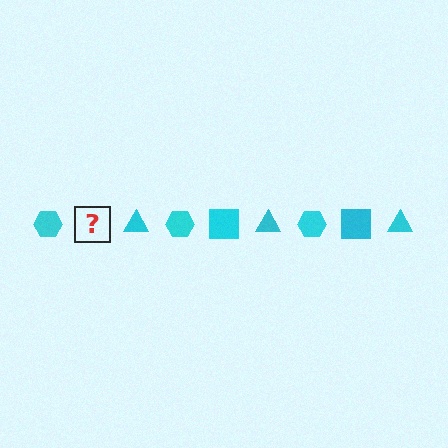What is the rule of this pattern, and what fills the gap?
The rule is that the pattern cycles through hexagon, square, triangle shapes in cyan. The gap should be filled with a cyan square.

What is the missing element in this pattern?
The missing element is a cyan square.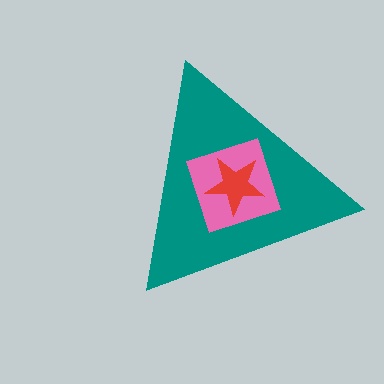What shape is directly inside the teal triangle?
The pink square.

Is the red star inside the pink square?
Yes.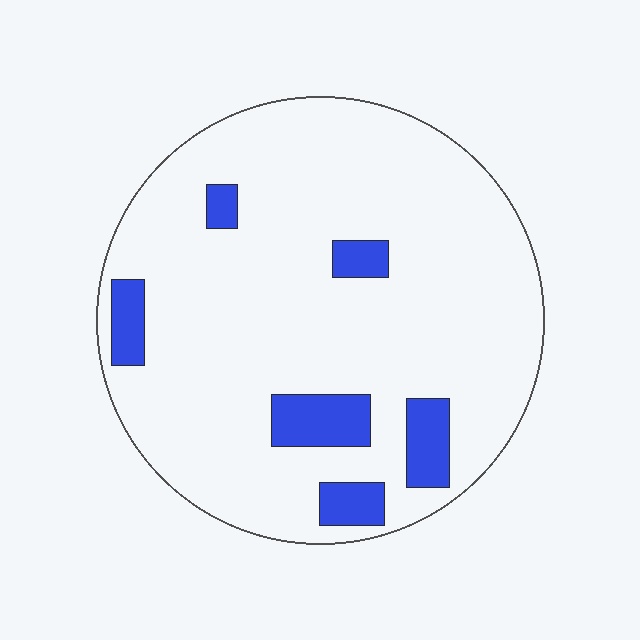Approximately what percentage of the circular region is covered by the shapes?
Approximately 10%.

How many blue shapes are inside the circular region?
6.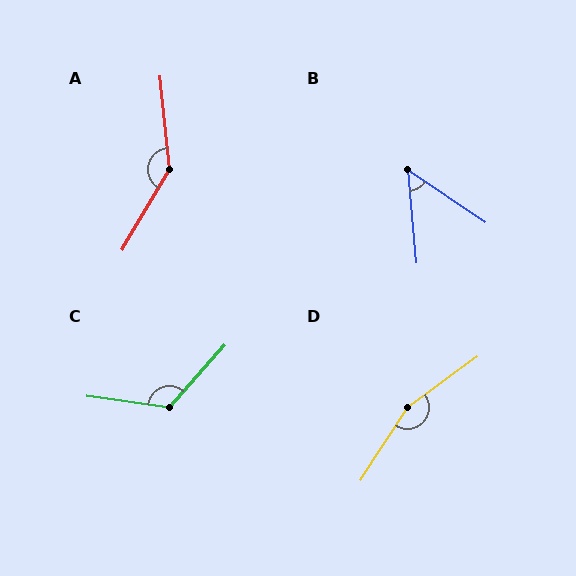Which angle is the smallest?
B, at approximately 50 degrees.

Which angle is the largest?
D, at approximately 159 degrees.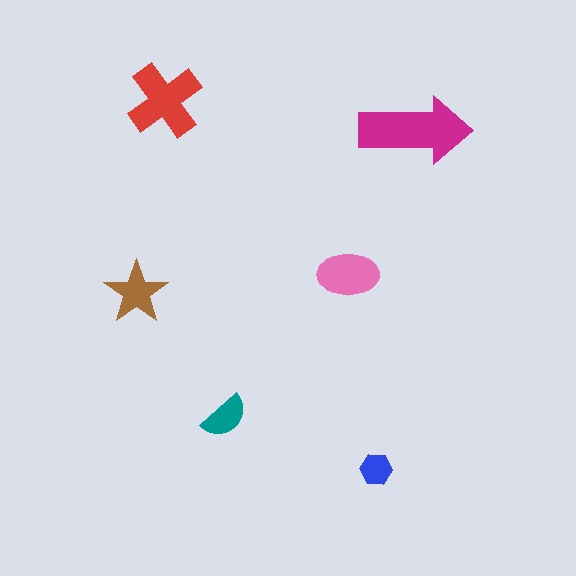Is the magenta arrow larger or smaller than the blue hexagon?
Larger.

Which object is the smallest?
The blue hexagon.